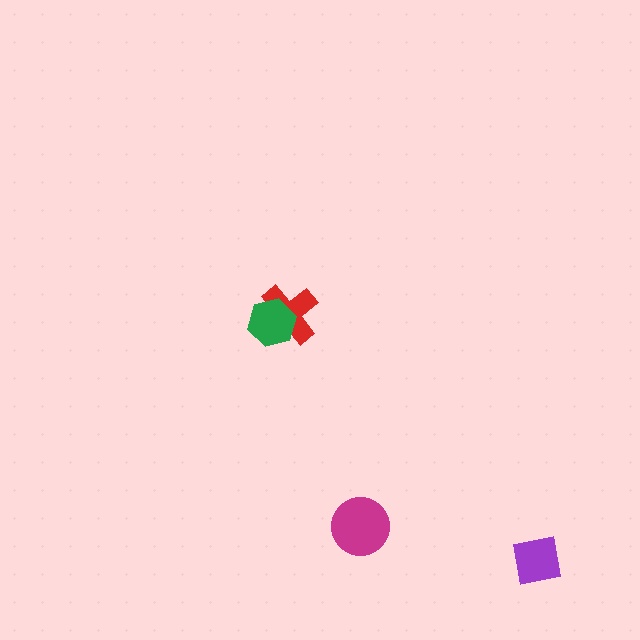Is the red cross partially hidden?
Yes, it is partially covered by another shape.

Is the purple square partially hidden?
No, no other shape covers it.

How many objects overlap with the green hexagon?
1 object overlaps with the green hexagon.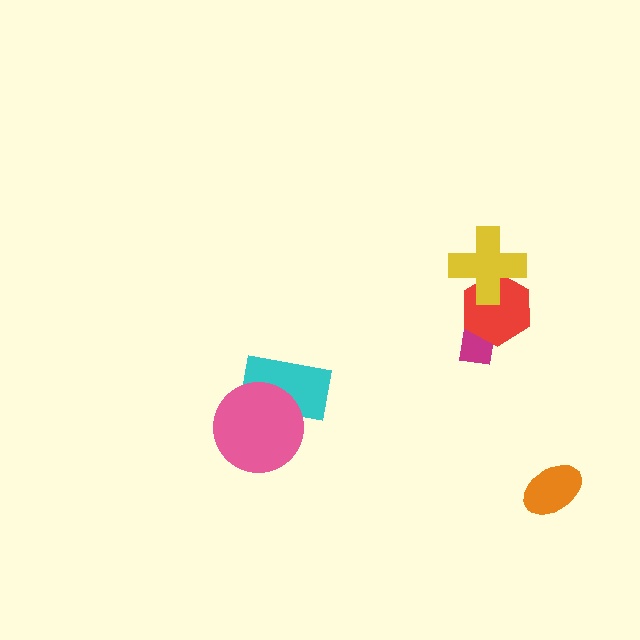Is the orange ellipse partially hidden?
No, no other shape covers it.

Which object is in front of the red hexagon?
The yellow cross is in front of the red hexagon.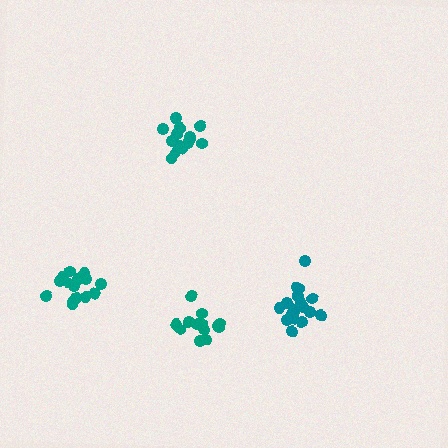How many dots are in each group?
Group 1: 17 dots, Group 2: 14 dots, Group 3: 14 dots, Group 4: 17 dots (62 total).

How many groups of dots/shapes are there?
There are 4 groups.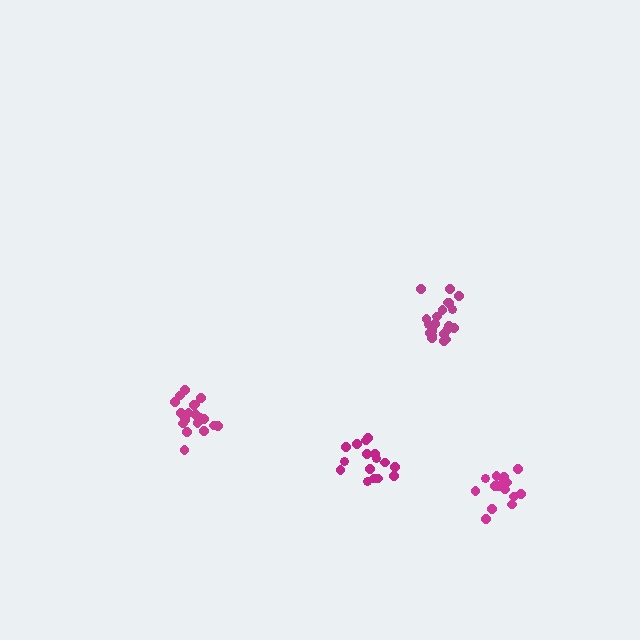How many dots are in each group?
Group 1: 15 dots, Group 2: 21 dots, Group 3: 20 dots, Group 4: 16 dots (72 total).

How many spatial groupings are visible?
There are 4 spatial groupings.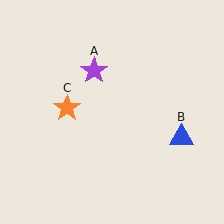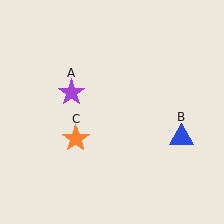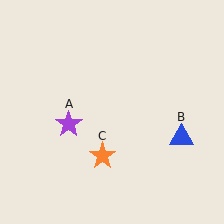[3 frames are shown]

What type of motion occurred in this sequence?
The purple star (object A), orange star (object C) rotated counterclockwise around the center of the scene.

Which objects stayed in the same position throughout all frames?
Blue triangle (object B) remained stationary.